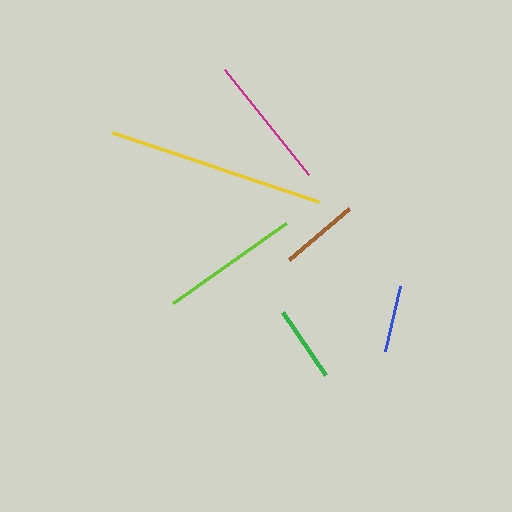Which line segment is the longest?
The yellow line is the longest at approximately 217 pixels.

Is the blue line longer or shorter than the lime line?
The lime line is longer than the blue line.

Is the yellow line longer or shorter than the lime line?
The yellow line is longer than the lime line.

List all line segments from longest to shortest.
From longest to shortest: yellow, lime, magenta, brown, green, blue.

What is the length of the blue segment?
The blue segment is approximately 66 pixels long.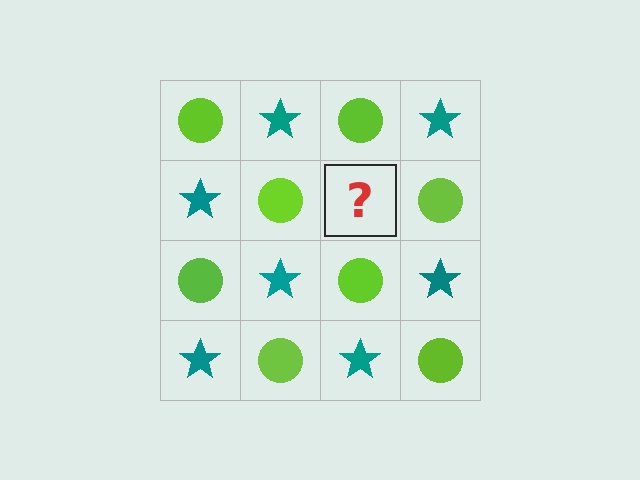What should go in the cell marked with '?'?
The missing cell should contain a teal star.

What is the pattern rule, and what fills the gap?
The rule is that it alternates lime circle and teal star in a checkerboard pattern. The gap should be filled with a teal star.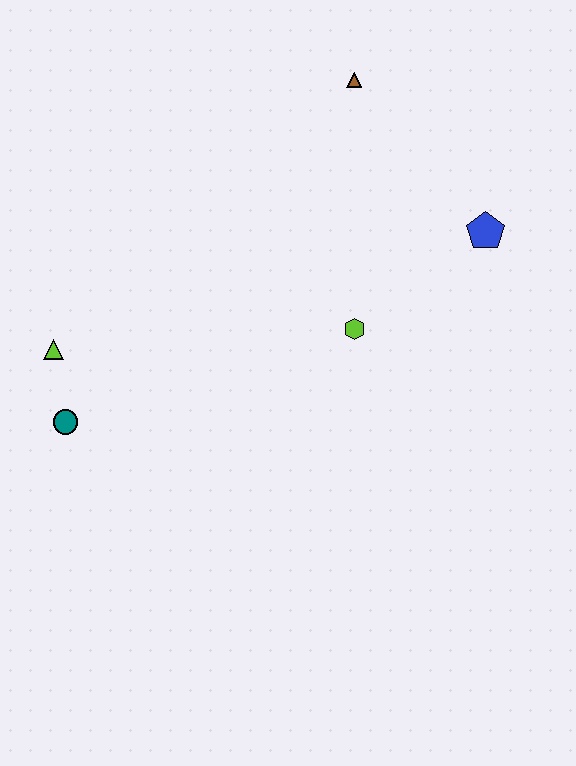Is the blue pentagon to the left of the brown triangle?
No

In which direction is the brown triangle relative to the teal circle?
The brown triangle is above the teal circle.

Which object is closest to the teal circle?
The lime triangle is closest to the teal circle.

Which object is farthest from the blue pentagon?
The teal circle is farthest from the blue pentagon.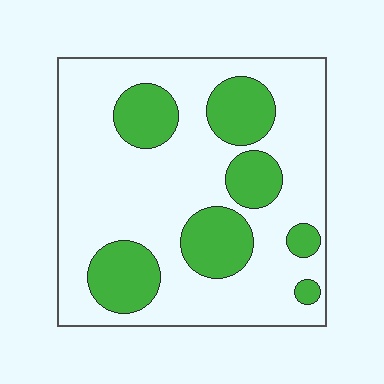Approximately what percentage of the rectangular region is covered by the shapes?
Approximately 25%.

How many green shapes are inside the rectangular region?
7.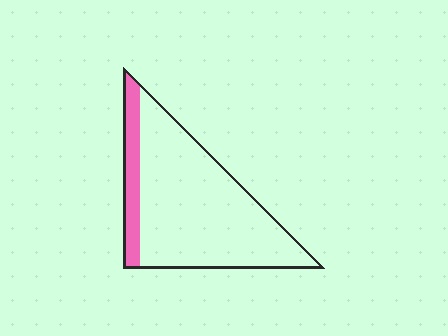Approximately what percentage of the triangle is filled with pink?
Approximately 15%.